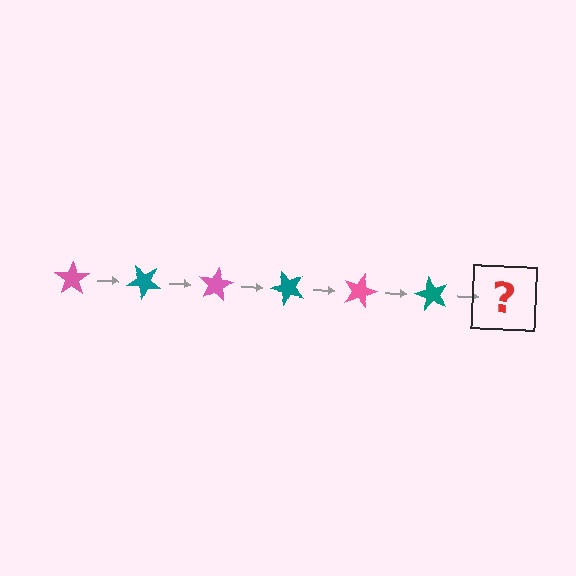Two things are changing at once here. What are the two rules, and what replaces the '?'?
The two rules are that it rotates 40 degrees each step and the color cycles through pink and teal. The '?' should be a pink star, rotated 240 degrees from the start.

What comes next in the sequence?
The next element should be a pink star, rotated 240 degrees from the start.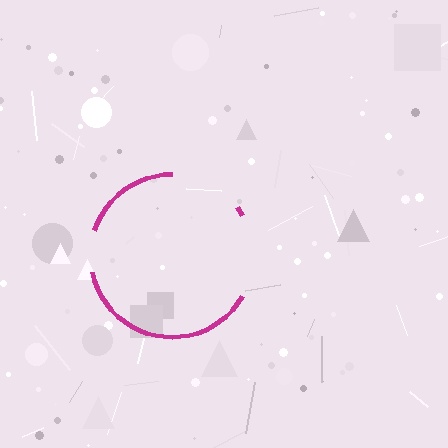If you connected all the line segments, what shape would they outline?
They would outline a circle.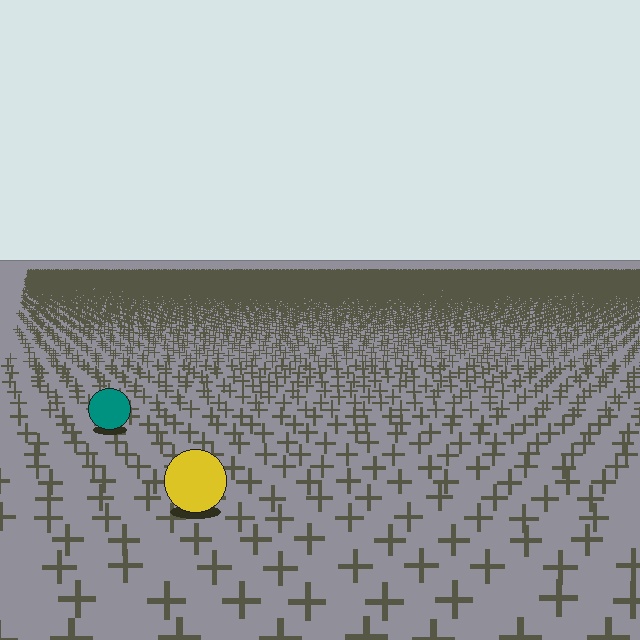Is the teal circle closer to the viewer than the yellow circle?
No. The yellow circle is closer — you can tell from the texture gradient: the ground texture is coarser near it.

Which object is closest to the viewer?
The yellow circle is closest. The texture marks near it are larger and more spread out.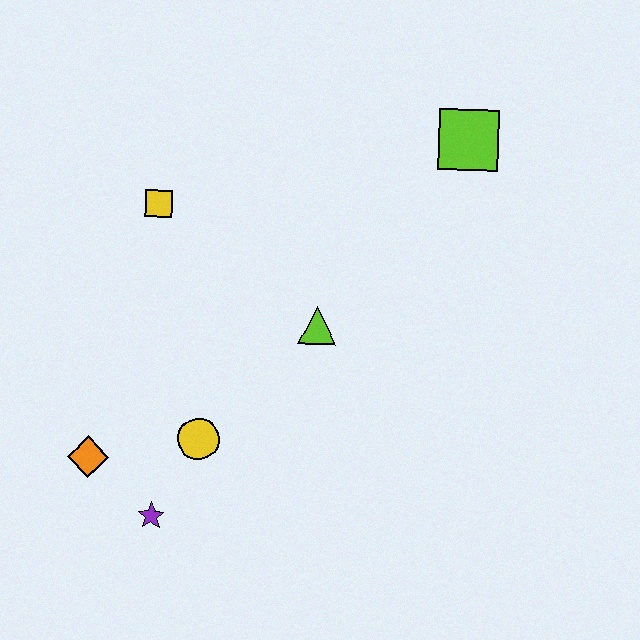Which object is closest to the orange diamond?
The purple star is closest to the orange diamond.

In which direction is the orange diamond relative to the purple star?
The orange diamond is to the left of the purple star.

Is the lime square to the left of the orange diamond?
No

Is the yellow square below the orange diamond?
No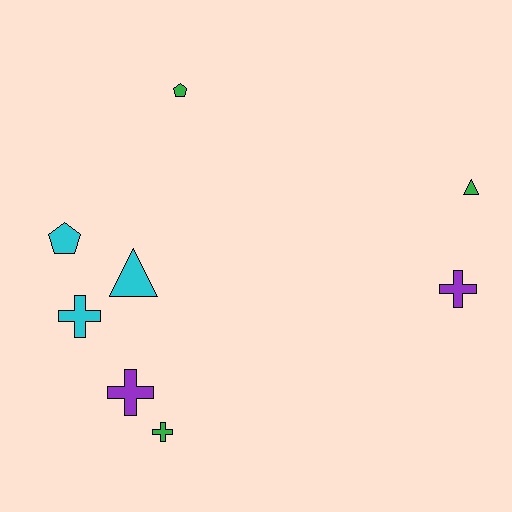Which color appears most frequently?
Cyan, with 3 objects.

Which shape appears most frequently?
Cross, with 4 objects.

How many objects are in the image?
There are 8 objects.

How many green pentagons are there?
There is 1 green pentagon.